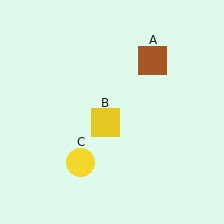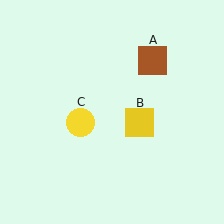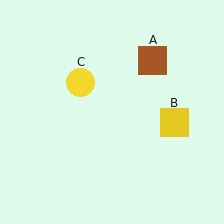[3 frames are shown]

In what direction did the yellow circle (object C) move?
The yellow circle (object C) moved up.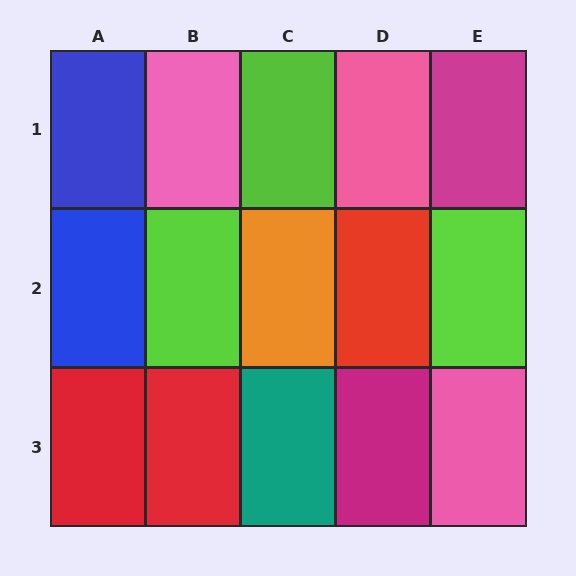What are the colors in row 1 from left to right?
Blue, pink, lime, pink, magenta.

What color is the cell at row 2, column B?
Lime.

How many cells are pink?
3 cells are pink.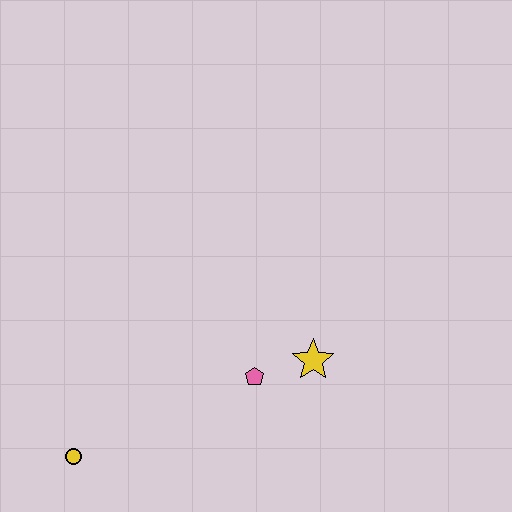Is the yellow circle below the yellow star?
Yes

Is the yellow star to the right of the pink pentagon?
Yes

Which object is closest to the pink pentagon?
The yellow star is closest to the pink pentagon.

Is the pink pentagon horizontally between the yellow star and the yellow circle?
Yes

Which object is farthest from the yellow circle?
The yellow star is farthest from the yellow circle.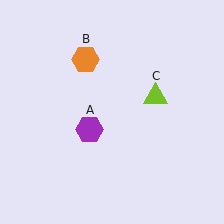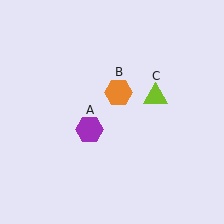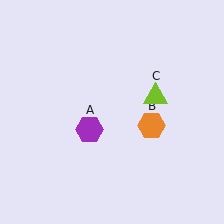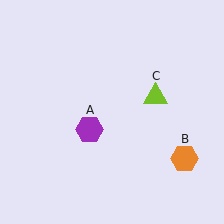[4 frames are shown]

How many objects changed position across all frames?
1 object changed position: orange hexagon (object B).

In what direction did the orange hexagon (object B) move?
The orange hexagon (object B) moved down and to the right.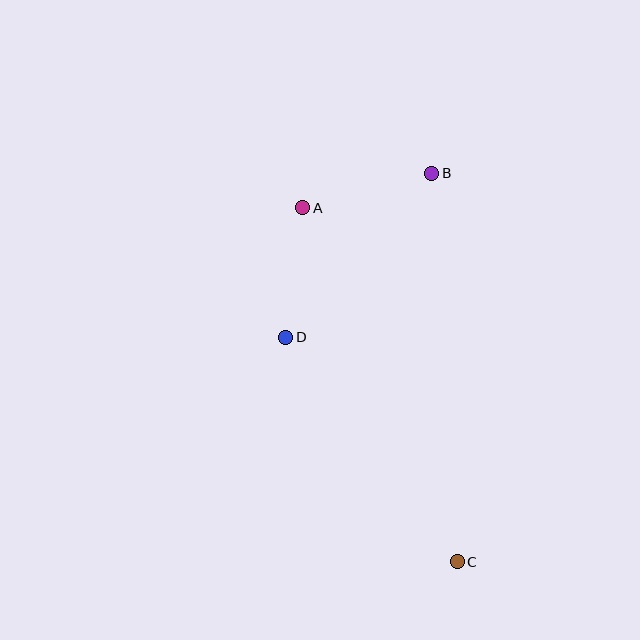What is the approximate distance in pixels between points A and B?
The distance between A and B is approximately 134 pixels.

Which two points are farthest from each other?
Points B and C are farthest from each other.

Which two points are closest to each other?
Points A and D are closest to each other.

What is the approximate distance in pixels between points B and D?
The distance between B and D is approximately 220 pixels.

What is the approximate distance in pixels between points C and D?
The distance between C and D is approximately 282 pixels.